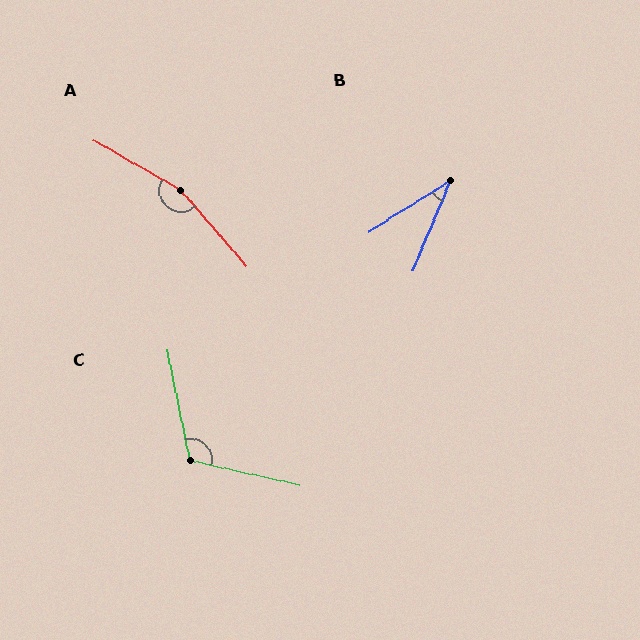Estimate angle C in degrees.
Approximately 114 degrees.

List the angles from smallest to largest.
B (35°), C (114°), A (161°).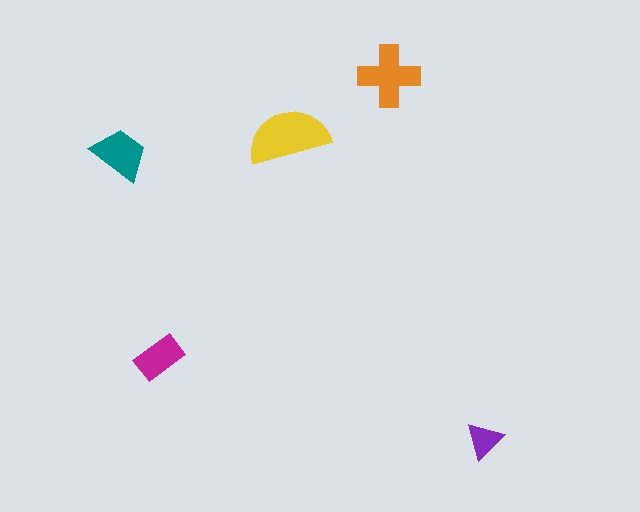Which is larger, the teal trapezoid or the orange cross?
The orange cross.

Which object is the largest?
The yellow semicircle.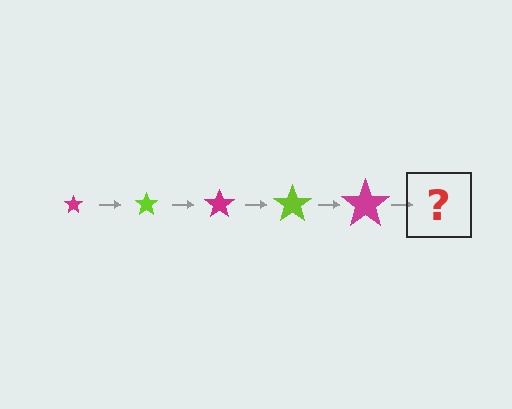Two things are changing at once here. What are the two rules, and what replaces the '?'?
The two rules are that the star grows larger each step and the color cycles through magenta and lime. The '?' should be a lime star, larger than the previous one.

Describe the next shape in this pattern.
It should be a lime star, larger than the previous one.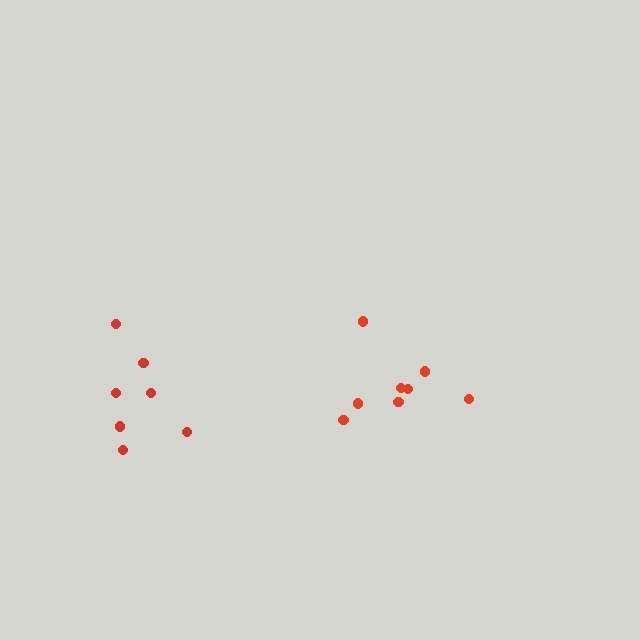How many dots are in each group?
Group 1: 9 dots, Group 2: 7 dots (16 total).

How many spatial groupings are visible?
There are 2 spatial groupings.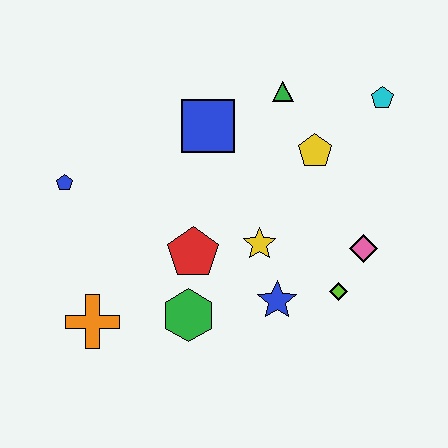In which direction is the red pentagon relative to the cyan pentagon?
The red pentagon is to the left of the cyan pentagon.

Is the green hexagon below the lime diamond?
Yes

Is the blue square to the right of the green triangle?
No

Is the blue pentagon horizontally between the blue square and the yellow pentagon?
No